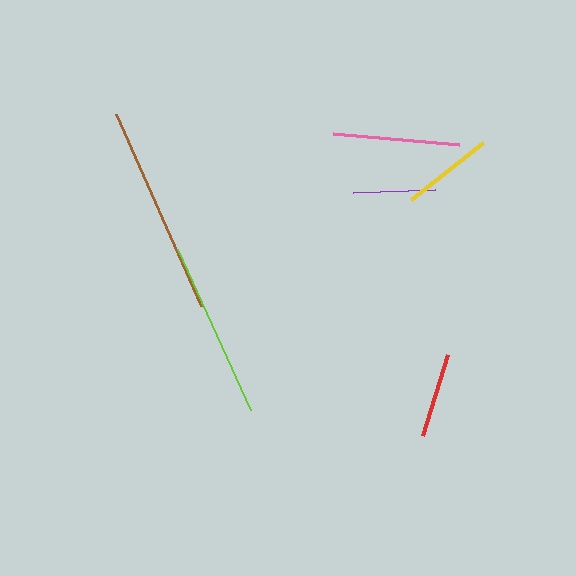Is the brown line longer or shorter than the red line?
The brown line is longer than the red line.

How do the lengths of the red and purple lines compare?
The red and purple lines are approximately the same length.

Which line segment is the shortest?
The purple line is the shortest at approximately 82 pixels.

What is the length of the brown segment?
The brown segment is approximately 210 pixels long.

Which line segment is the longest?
The brown line is the longest at approximately 210 pixels.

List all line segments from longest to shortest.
From longest to shortest: brown, lime, pink, yellow, red, purple.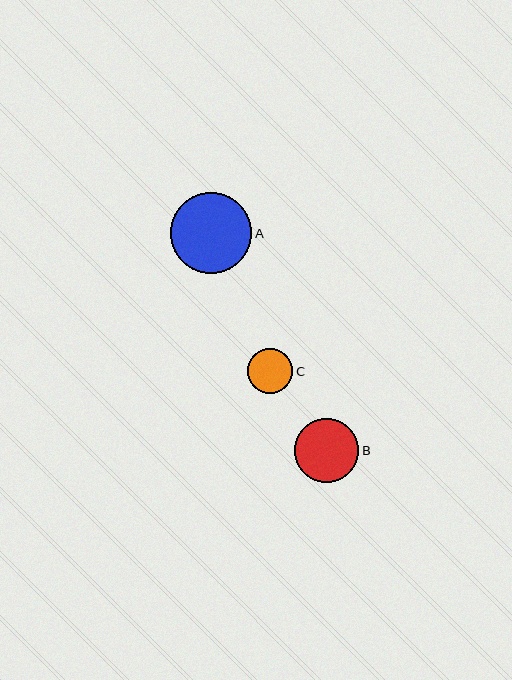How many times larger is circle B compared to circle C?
Circle B is approximately 1.4 times the size of circle C.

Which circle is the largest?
Circle A is the largest with a size of approximately 81 pixels.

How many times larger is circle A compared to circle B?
Circle A is approximately 1.3 times the size of circle B.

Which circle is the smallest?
Circle C is the smallest with a size of approximately 45 pixels.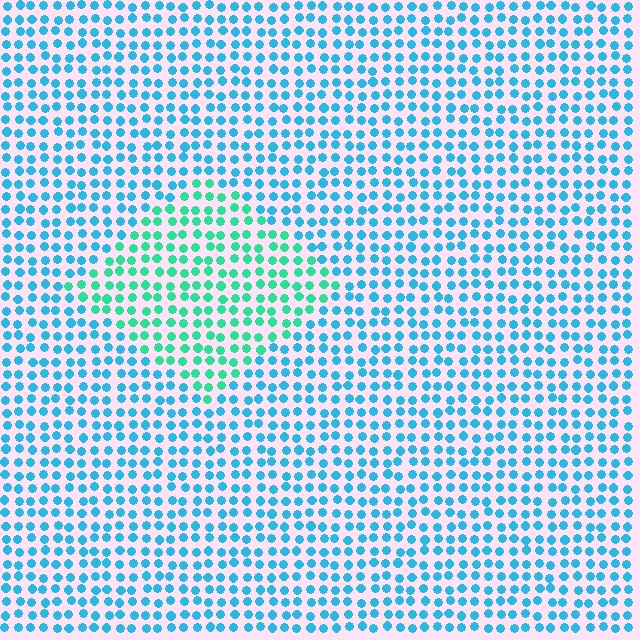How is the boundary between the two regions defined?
The boundary is defined purely by a slight shift in hue (about 37 degrees). Spacing, size, and orientation are identical on both sides.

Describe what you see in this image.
The image is filled with small cyan elements in a uniform arrangement. A diamond-shaped region is visible where the elements are tinted to a slightly different hue, forming a subtle color boundary.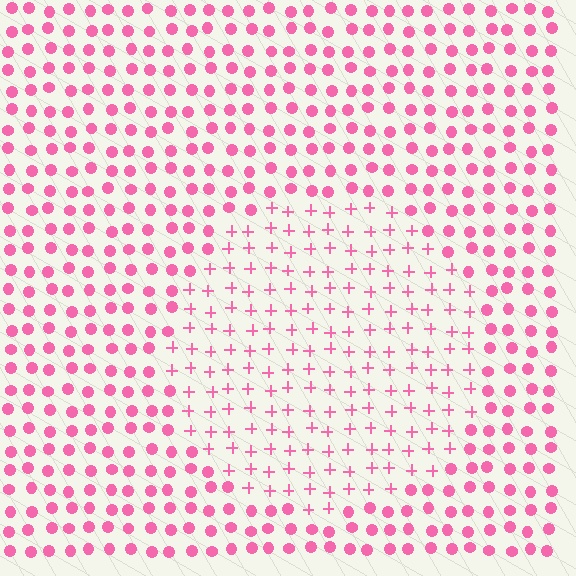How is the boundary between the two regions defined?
The boundary is defined by a change in element shape: plus signs inside vs. circles outside. All elements share the same color and spacing.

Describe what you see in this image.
The image is filled with small pink elements arranged in a uniform grid. A circle-shaped region contains plus signs, while the surrounding area contains circles. The boundary is defined purely by the change in element shape.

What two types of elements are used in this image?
The image uses plus signs inside the circle region and circles outside it.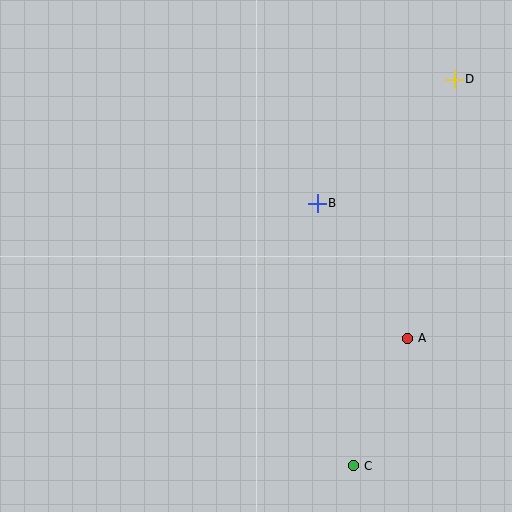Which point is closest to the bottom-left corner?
Point C is closest to the bottom-left corner.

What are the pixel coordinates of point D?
Point D is at (454, 79).